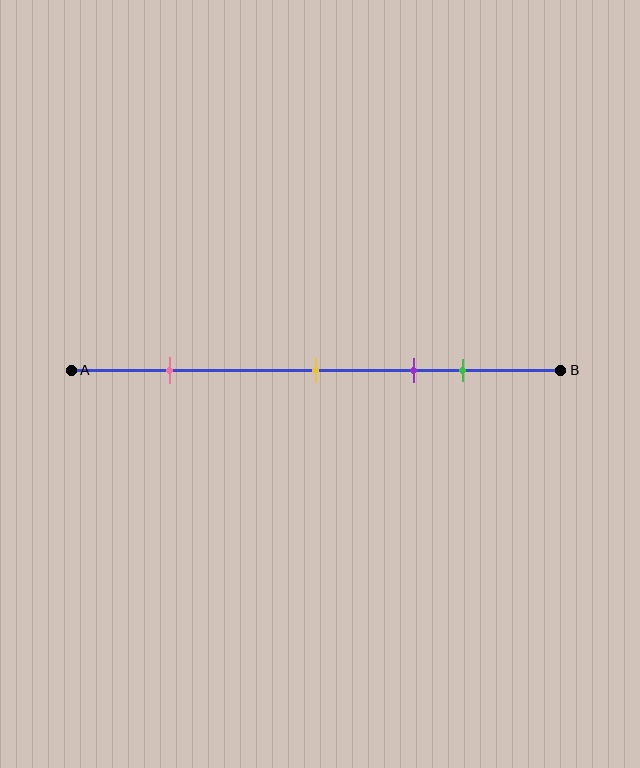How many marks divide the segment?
There are 4 marks dividing the segment.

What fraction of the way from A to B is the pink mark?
The pink mark is approximately 20% (0.2) of the way from A to B.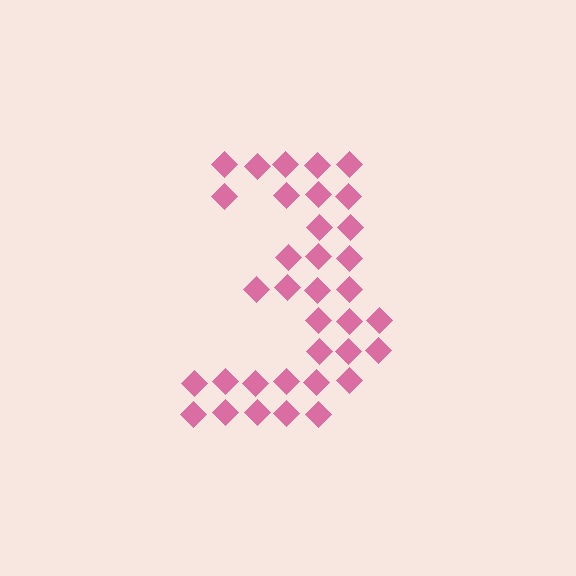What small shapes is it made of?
It is made of small diamonds.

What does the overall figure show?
The overall figure shows the digit 3.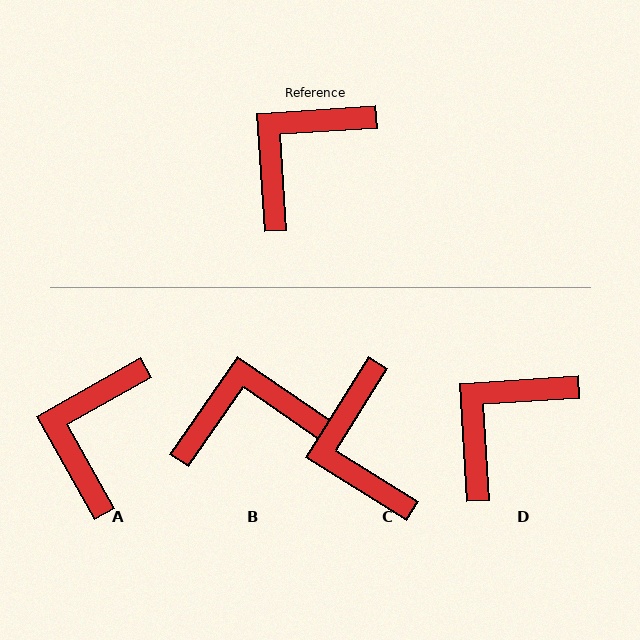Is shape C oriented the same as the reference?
No, it is off by about 54 degrees.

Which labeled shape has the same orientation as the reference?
D.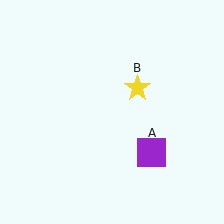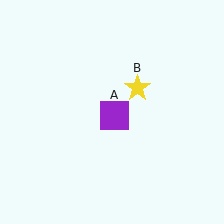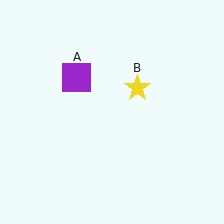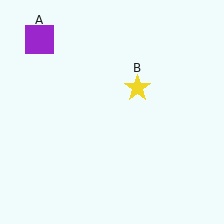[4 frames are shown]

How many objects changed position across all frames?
1 object changed position: purple square (object A).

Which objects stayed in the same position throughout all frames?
Yellow star (object B) remained stationary.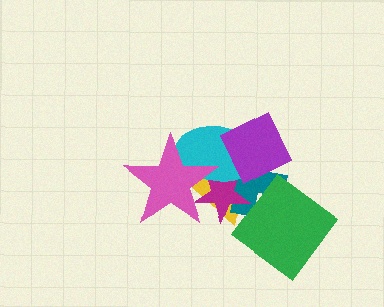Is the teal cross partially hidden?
Yes, it is partially covered by another shape.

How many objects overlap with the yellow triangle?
5 objects overlap with the yellow triangle.